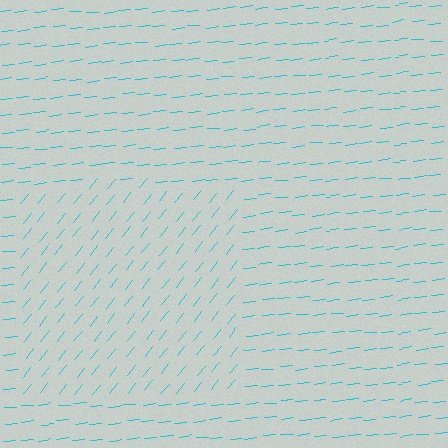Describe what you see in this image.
The image is filled with small cyan line segments. A rectangle region in the image has lines oriented differently from the surrounding lines, creating a visible texture boundary.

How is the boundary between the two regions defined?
The boundary is defined purely by a change in line orientation (approximately 45 degrees difference). All lines are the same color and thickness.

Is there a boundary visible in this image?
Yes, there is a texture boundary formed by a change in line orientation.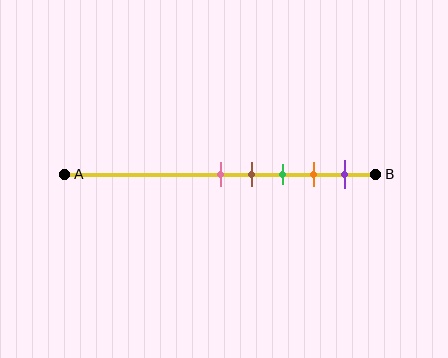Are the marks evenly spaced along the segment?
Yes, the marks are approximately evenly spaced.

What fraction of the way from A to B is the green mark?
The green mark is approximately 70% (0.7) of the way from A to B.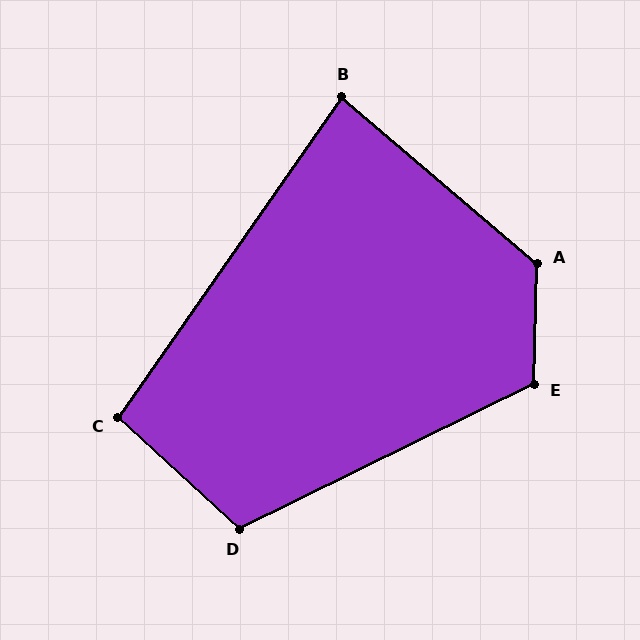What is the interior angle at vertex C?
Approximately 98 degrees (obtuse).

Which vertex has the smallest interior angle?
B, at approximately 84 degrees.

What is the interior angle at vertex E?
Approximately 117 degrees (obtuse).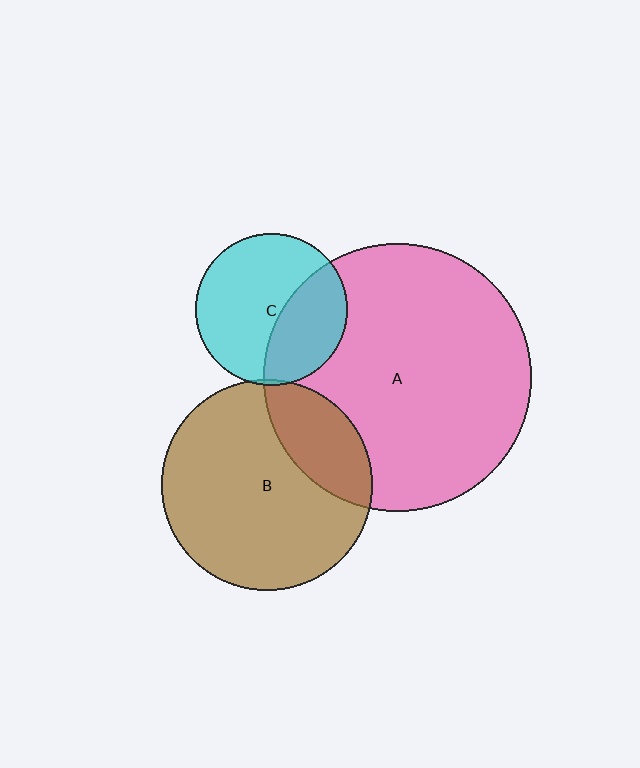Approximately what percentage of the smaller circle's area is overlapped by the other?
Approximately 5%.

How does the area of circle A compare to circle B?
Approximately 1.6 times.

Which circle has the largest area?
Circle A (pink).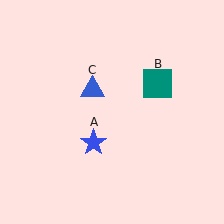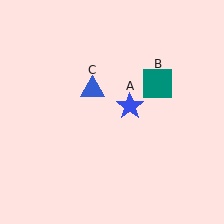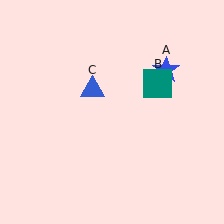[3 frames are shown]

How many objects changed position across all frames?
1 object changed position: blue star (object A).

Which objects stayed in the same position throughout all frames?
Teal square (object B) and blue triangle (object C) remained stationary.